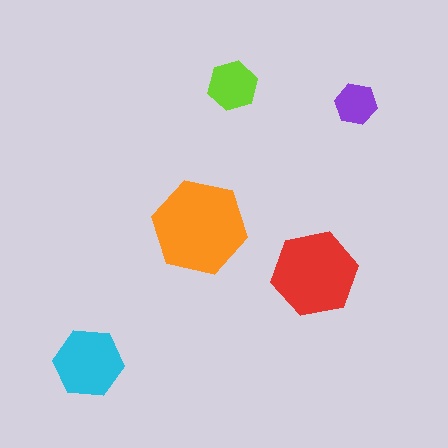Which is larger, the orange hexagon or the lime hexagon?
The orange one.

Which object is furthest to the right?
The purple hexagon is rightmost.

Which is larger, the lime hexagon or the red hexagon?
The red one.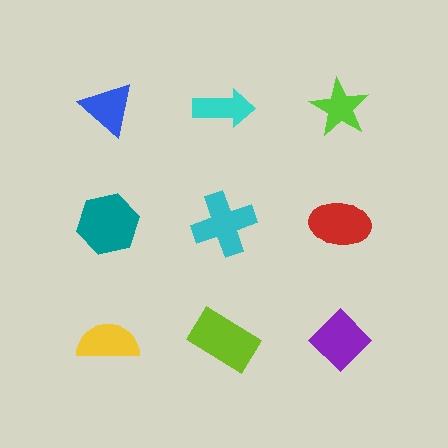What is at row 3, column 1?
A yellow semicircle.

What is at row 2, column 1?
A teal hexagon.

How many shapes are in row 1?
3 shapes.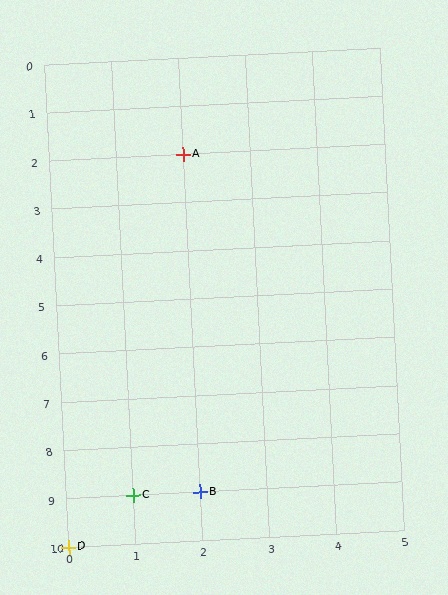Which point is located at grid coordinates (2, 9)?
Point B is at (2, 9).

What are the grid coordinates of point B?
Point B is at grid coordinates (2, 9).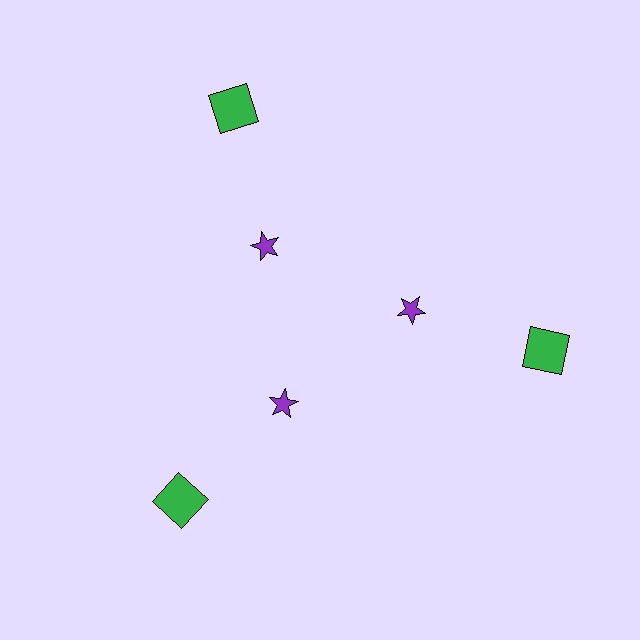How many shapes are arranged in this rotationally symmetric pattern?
There are 6 shapes, arranged in 3 groups of 2.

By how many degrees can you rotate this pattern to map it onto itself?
The pattern maps onto itself every 120 degrees of rotation.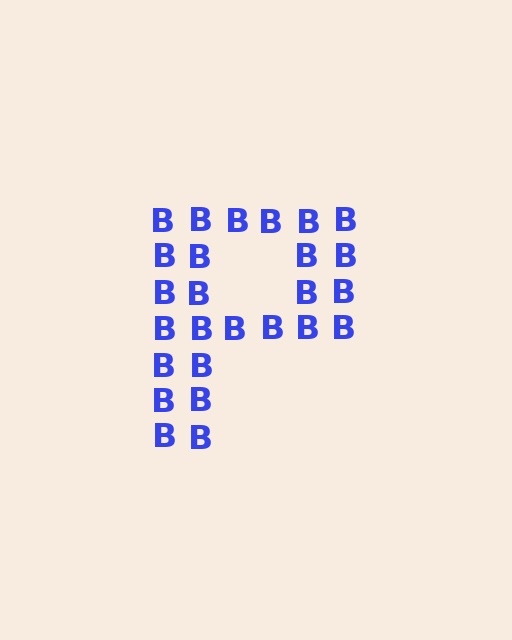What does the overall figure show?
The overall figure shows the letter P.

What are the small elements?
The small elements are letter B's.